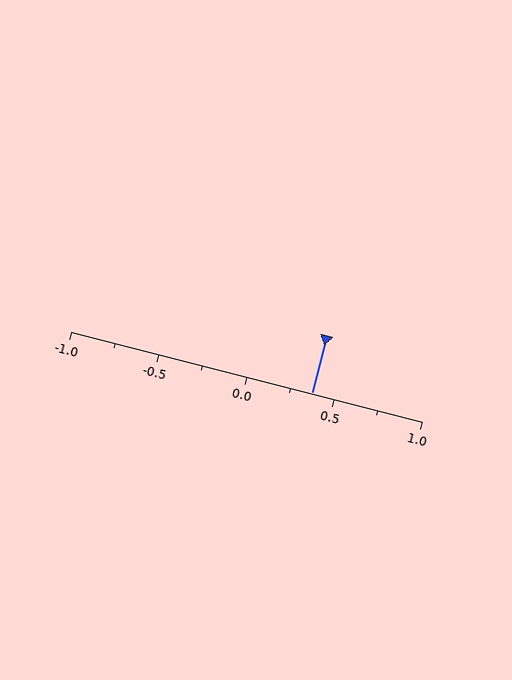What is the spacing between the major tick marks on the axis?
The major ticks are spaced 0.5 apart.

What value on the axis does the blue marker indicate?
The marker indicates approximately 0.38.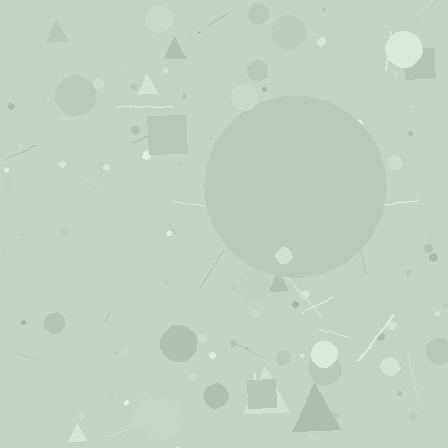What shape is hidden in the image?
A circle is hidden in the image.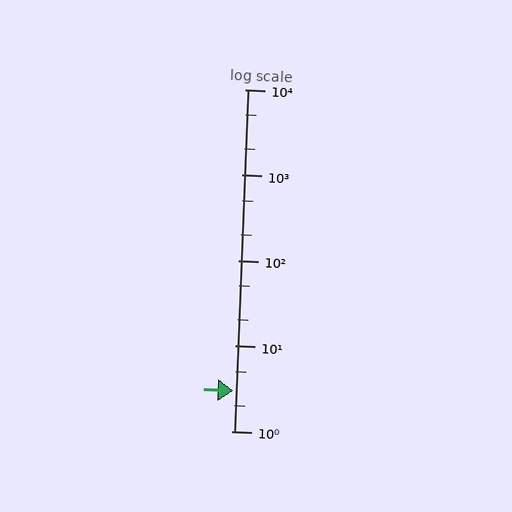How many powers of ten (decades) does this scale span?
The scale spans 4 decades, from 1 to 10000.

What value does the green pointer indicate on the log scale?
The pointer indicates approximately 3.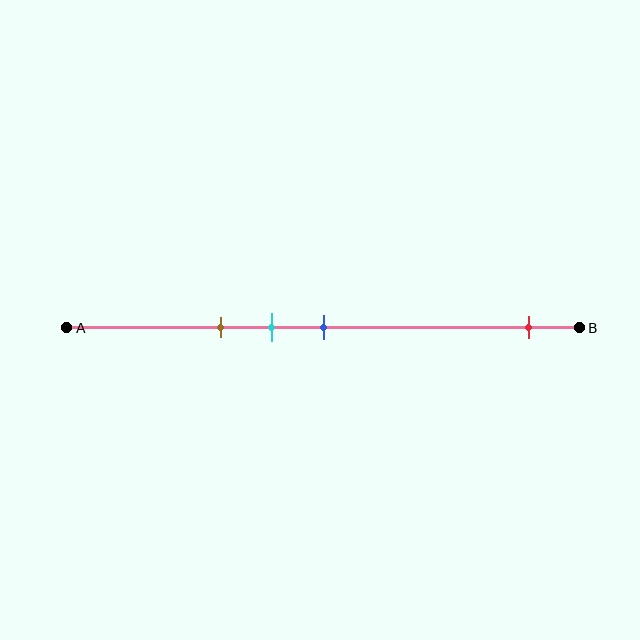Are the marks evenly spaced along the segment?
No, the marks are not evenly spaced.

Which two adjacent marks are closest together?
The cyan and blue marks are the closest adjacent pair.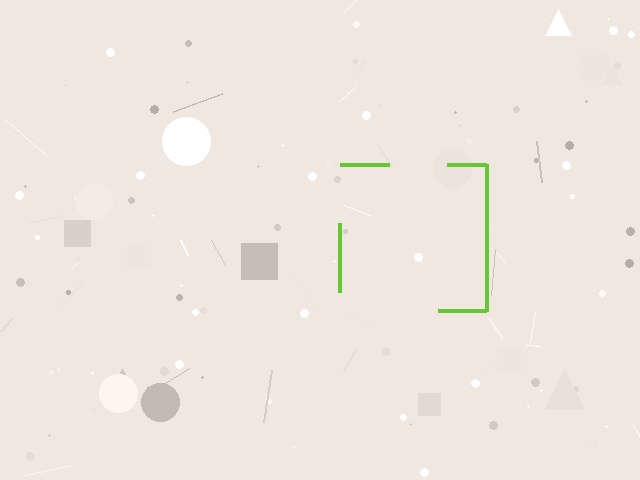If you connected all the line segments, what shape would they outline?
They would outline a square.